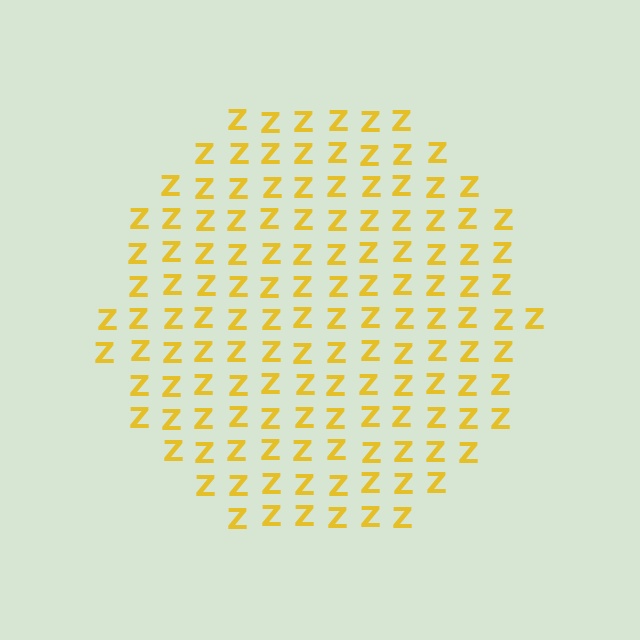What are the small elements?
The small elements are letter Z's.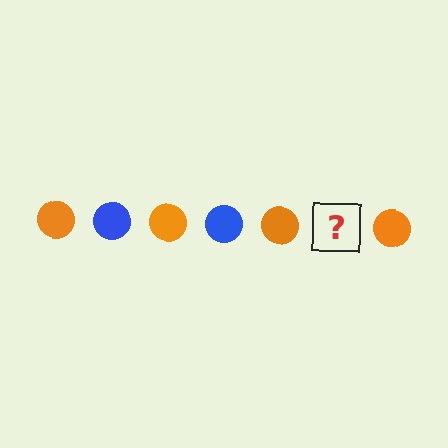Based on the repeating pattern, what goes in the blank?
The blank should be a blue circle.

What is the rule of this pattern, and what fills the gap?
The rule is that the pattern cycles through orange, blue circles. The gap should be filled with a blue circle.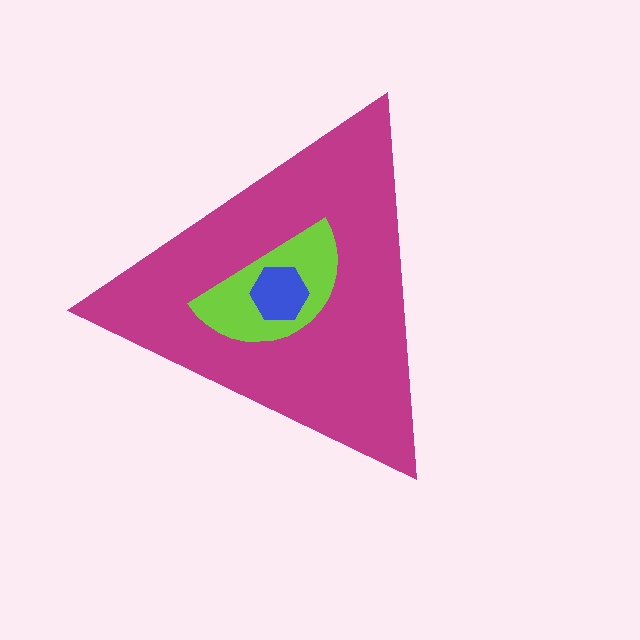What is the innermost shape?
The blue hexagon.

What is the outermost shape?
The magenta triangle.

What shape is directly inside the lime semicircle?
The blue hexagon.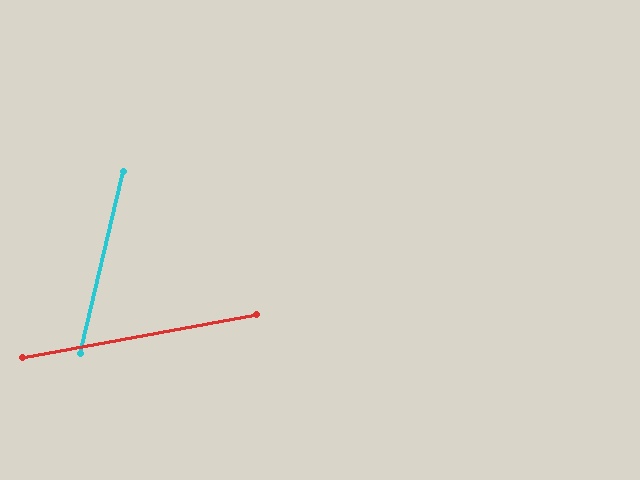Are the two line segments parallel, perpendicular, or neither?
Neither parallel nor perpendicular — they differ by about 66°.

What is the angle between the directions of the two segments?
Approximately 66 degrees.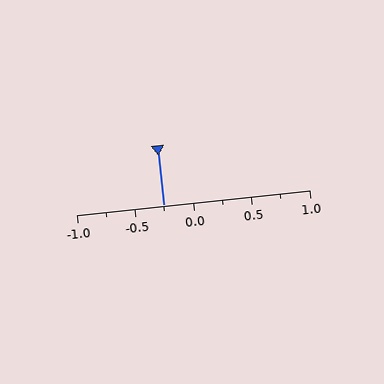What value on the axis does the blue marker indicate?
The marker indicates approximately -0.25.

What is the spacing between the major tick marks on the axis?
The major ticks are spaced 0.5 apart.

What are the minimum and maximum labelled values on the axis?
The axis runs from -1.0 to 1.0.